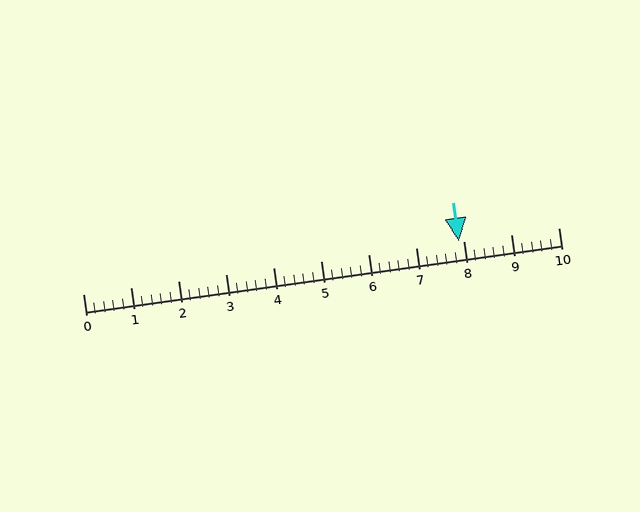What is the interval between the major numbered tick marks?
The major tick marks are spaced 1 units apart.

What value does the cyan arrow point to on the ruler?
The cyan arrow points to approximately 7.9.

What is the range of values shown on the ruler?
The ruler shows values from 0 to 10.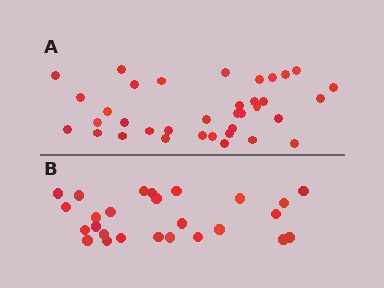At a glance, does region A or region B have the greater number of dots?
Region A (the top region) has more dots.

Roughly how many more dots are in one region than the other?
Region A has roughly 10 or so more dots than region B.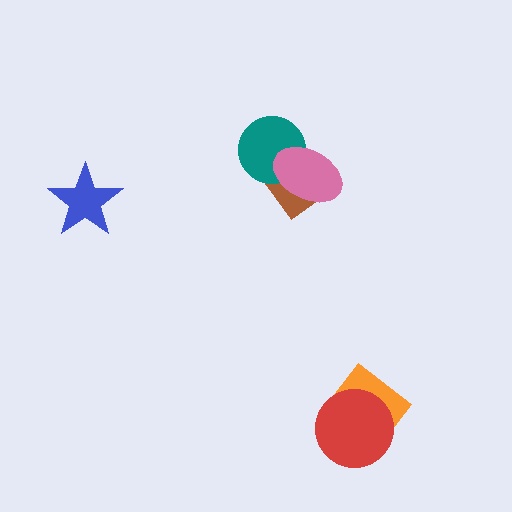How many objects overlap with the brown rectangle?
2 objects overlap with the brown rectangle.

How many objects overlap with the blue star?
0 objects overlap with the blue star.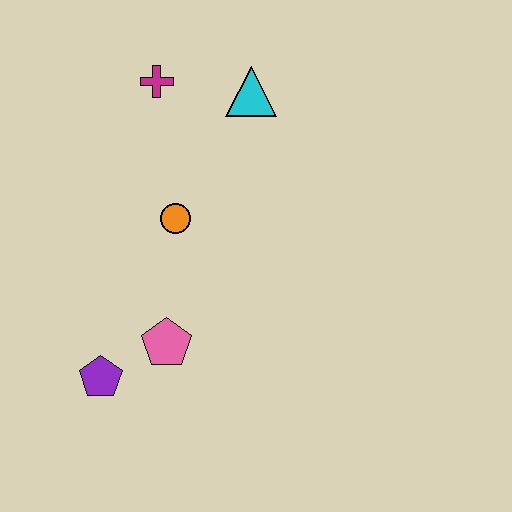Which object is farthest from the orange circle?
The purple pentagon is farthest from the orange circle.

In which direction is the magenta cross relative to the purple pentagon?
The magenta cross is above the purple pentagon.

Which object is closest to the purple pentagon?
The pink pentagon is closest to the purple pentagon.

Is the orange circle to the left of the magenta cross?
No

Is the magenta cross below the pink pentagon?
No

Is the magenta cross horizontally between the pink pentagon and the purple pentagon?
Yes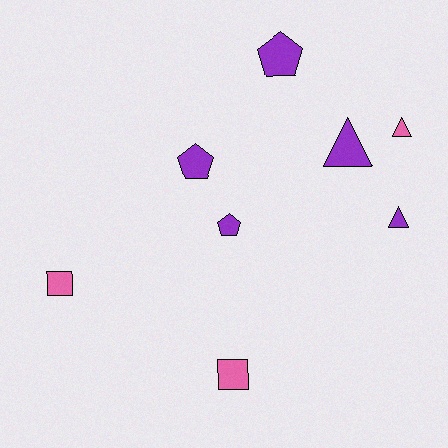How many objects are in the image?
There are 8 objects.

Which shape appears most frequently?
Triangle, with 3 objects.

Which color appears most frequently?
Purple, with 5 objects.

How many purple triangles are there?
There are 2 purple triangles.